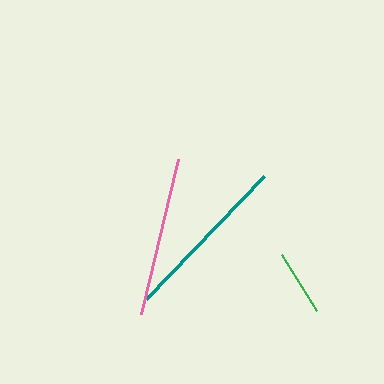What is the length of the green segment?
The green segment is approximately 66 pixels long.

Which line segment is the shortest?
The green line is the shortest at approximately 66 pixels.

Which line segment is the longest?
The teal line is the longest at approximately 170 pixels.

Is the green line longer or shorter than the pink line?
The pink line is longer than the green line.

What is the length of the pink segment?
The pink segment is approximately 159 pixels long.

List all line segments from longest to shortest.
From longest to shortest: teal, pink, green.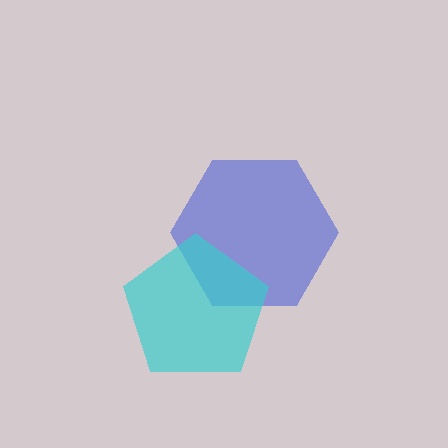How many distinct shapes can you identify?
There are 2 distinct shapes: a blue hexagon, a cyan pentagon.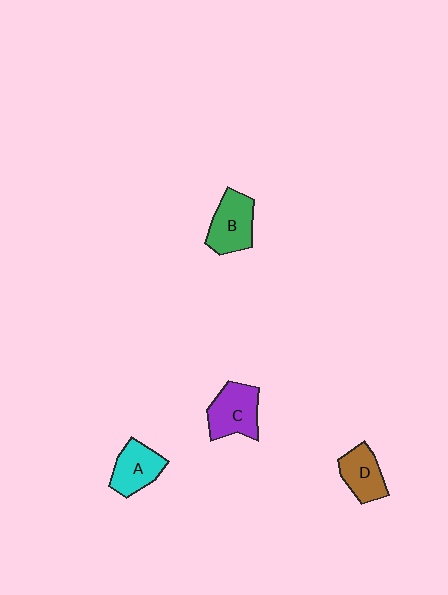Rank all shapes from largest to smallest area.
From largest to smallest: C (purple), B (green), A (cyan), D (brown).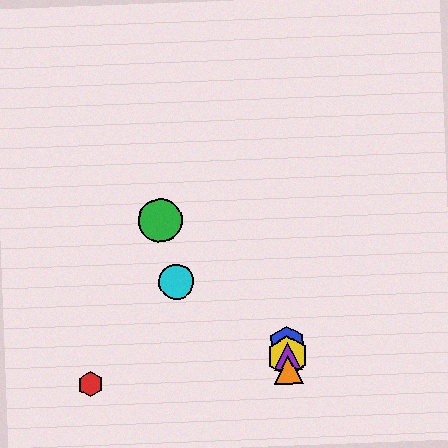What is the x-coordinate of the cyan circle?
The cyan circle is at x≈176.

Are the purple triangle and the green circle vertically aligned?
No, the purple triangle is at x≈288 and the green circle is at x≈161.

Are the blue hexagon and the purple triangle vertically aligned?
Yes, both are at x≈287.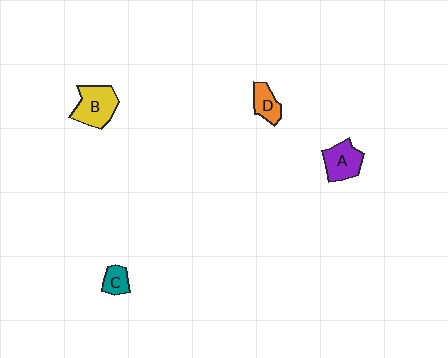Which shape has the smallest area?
Shape C (teal).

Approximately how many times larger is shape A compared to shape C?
Approximately 1.9 times.